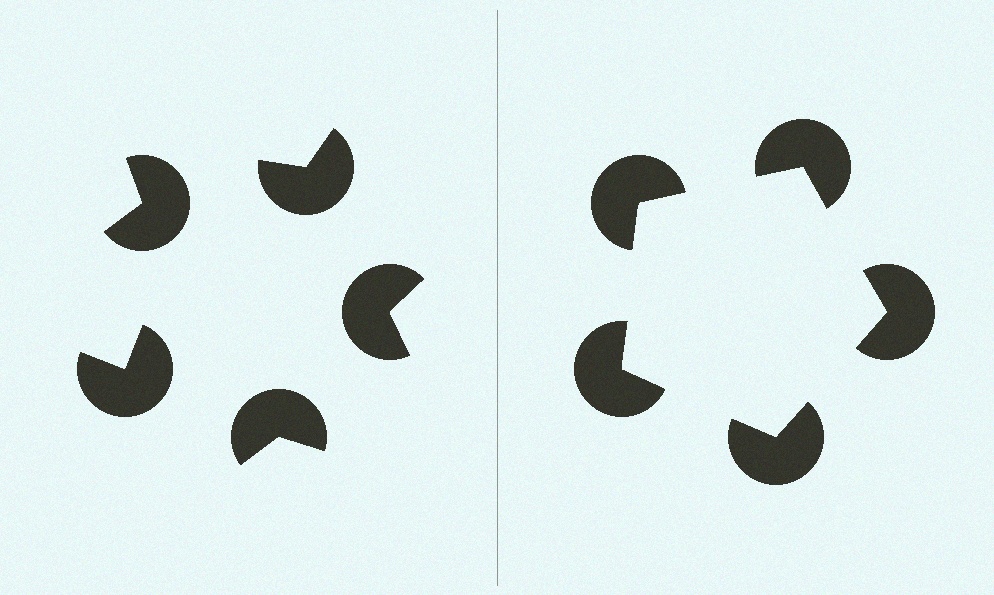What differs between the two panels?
The pac-man discs are positioned identically on both sides; only the wedge orientations differ. On the right they align to a pentagon; on the left they are misaligned.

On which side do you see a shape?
An illusory pentagon appears on the right side. On the left side the wedge cuts are rotated, so no coherent shape forms.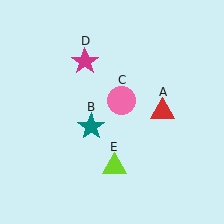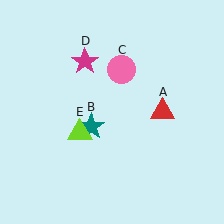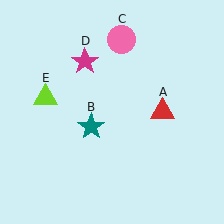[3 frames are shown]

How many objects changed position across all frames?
2 objects changed position: pink circle (object C), lime triangle (object E).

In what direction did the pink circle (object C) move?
The pink circle (object C) moved up.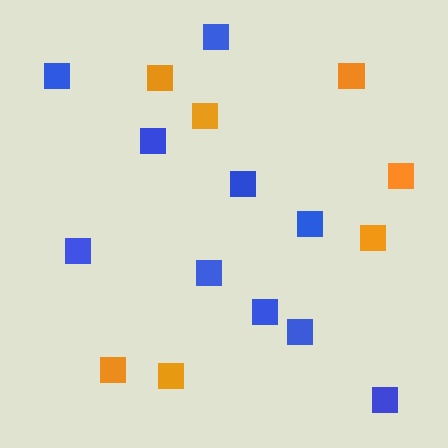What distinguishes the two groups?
There are 2 groups: one group of blue squares (10) and one group of orange squares (7).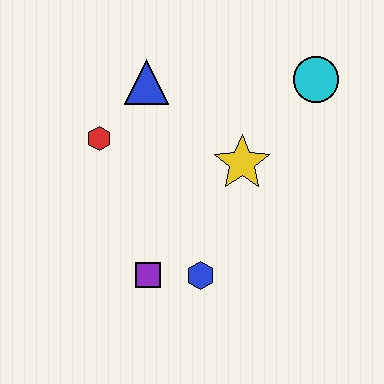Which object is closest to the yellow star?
The cyan circle is closest to the yellow star.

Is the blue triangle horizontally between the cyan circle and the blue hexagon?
No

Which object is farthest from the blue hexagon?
The cyan circle is farthest from the blue hexagon.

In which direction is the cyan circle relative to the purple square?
The cyan circle is above the purple square.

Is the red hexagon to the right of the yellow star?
No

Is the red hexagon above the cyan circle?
No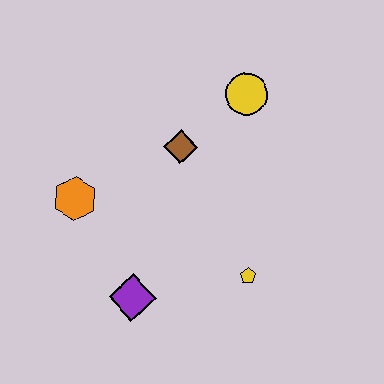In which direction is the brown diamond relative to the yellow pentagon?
The brown diamond is above the yellow pentagon.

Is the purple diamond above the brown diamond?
No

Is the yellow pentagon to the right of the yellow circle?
Yes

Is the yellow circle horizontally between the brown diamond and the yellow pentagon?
Yes